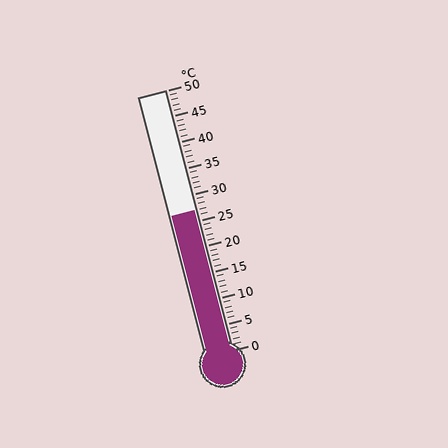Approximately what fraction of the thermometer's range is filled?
The thermometer is filled to approximately 55% of its range.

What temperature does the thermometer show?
The thermometer shows approximately 27°C.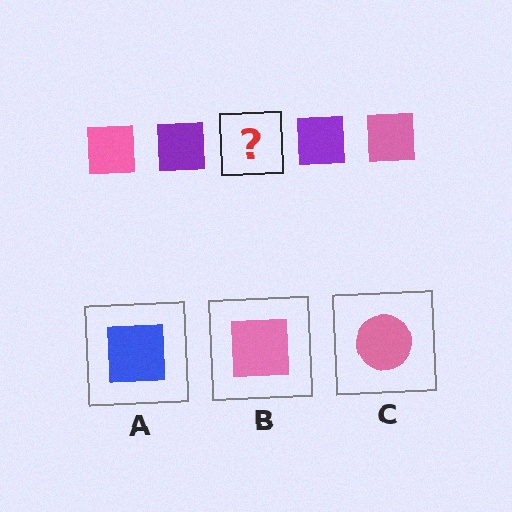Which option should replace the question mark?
Option B.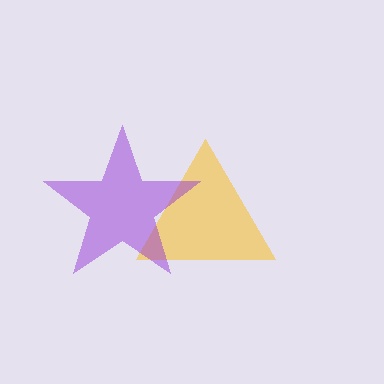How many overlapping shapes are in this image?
There are 2 overlapping shapes in the image.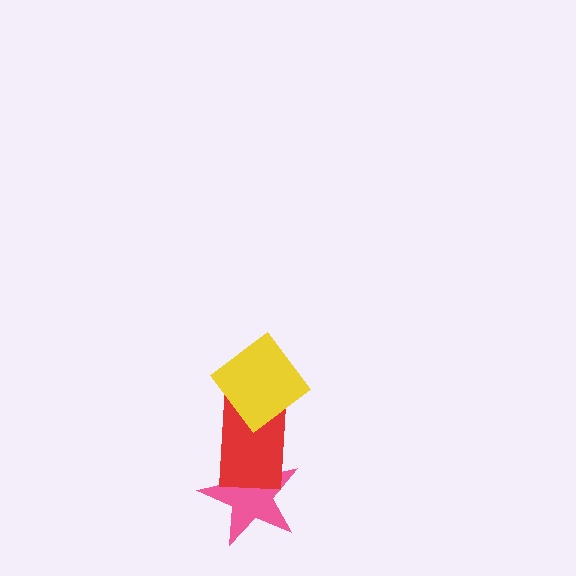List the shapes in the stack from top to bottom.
From top to bottom: the yellow diamond, the red rectangle, the pink star.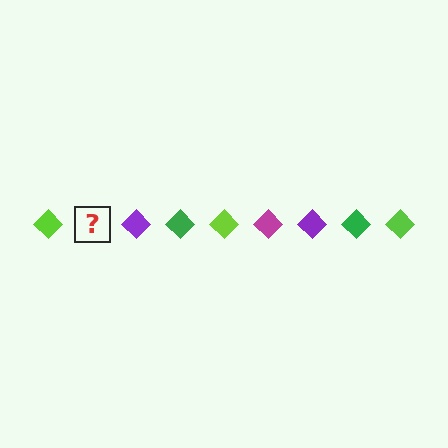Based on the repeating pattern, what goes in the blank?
The blank should be a magenta diamond.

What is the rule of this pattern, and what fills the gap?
The rule is that the pattern cycles through lime, magenta, purple, green diamonds. The gap should be filled with a magenta diamond.